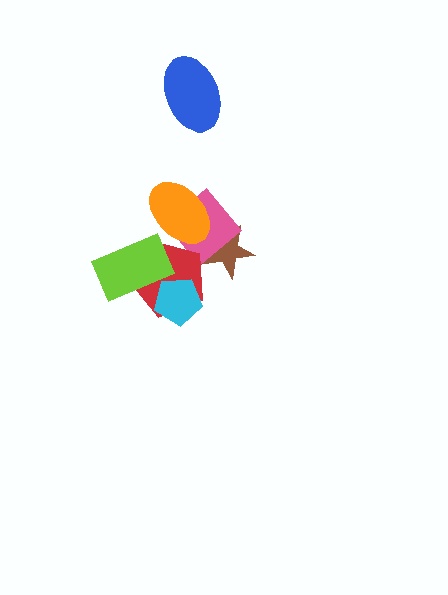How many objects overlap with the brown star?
1 object overlaps with the brown star.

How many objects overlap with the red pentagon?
4 objects overlap with the red pentagon.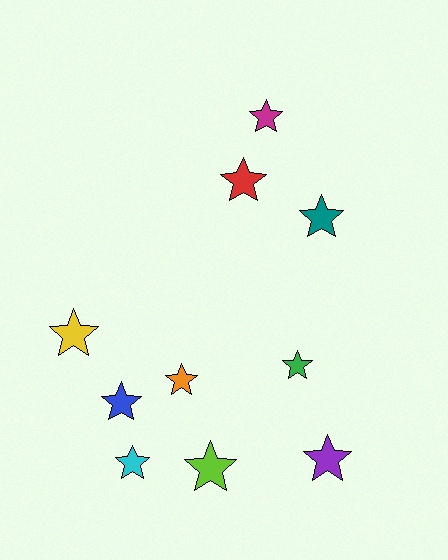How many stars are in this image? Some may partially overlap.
There are 10 stars.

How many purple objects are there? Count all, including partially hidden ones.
There is 1 purple object.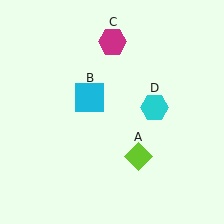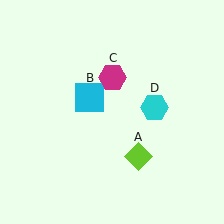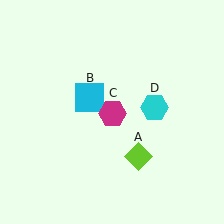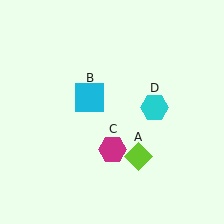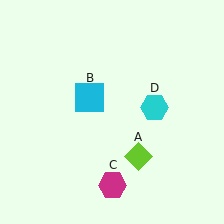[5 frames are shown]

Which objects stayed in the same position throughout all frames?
Lime diamond (object A) and cyan square (object B) and cyan hexagon (object D) remained stationary.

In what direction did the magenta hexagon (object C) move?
The magenta hexagon (object C) moved down.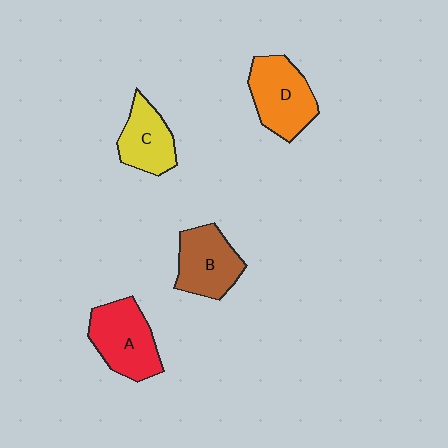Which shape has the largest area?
Shape A (red).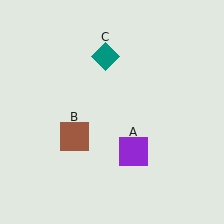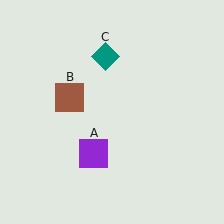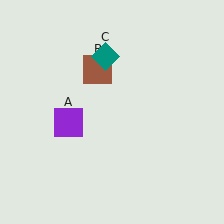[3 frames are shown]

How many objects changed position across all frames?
2 objects changed position: purple square (object A), brown square (object B).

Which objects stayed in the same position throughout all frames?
Teal diamond (object C) remained stationary.